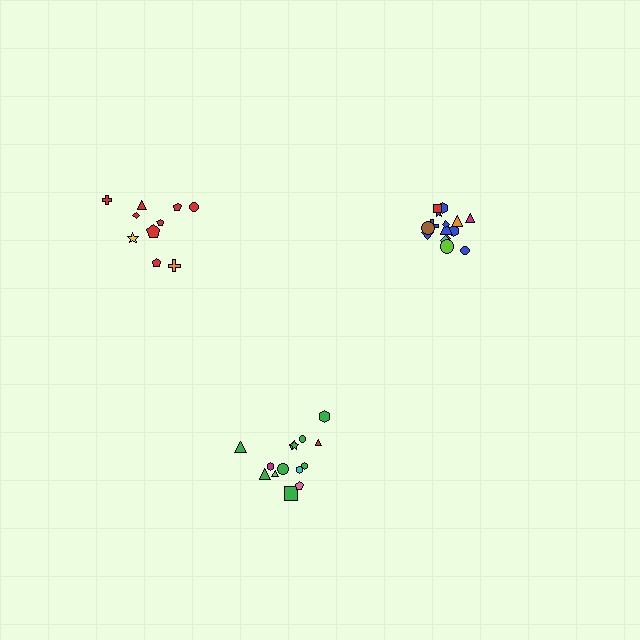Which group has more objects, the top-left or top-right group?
The top-right group.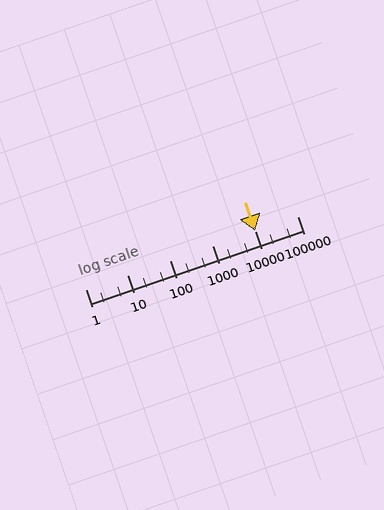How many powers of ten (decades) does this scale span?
The scale spans 5 decades, from 1 to 100000.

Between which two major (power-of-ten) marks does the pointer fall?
The pointer is between 10000 and 100000.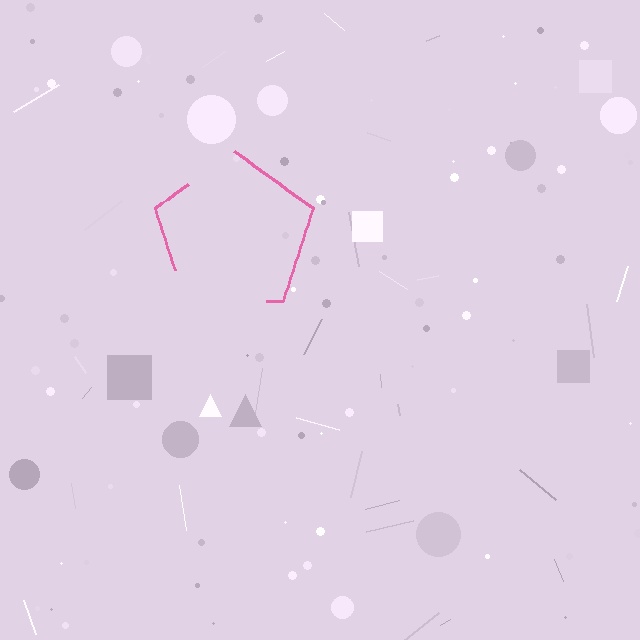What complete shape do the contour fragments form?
The contour fragments form a pentagon.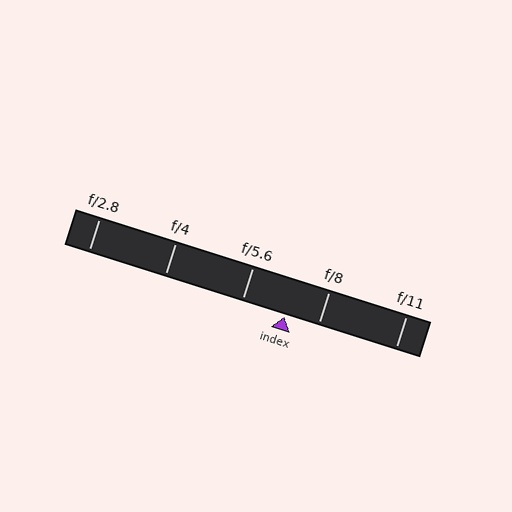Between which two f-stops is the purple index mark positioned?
The index mark is between f/5.6 and f/8.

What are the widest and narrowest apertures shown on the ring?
The widest aperture shown is f/2.8 and the narrowest is f/11.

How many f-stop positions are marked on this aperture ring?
There are 5 f-stop positions marked.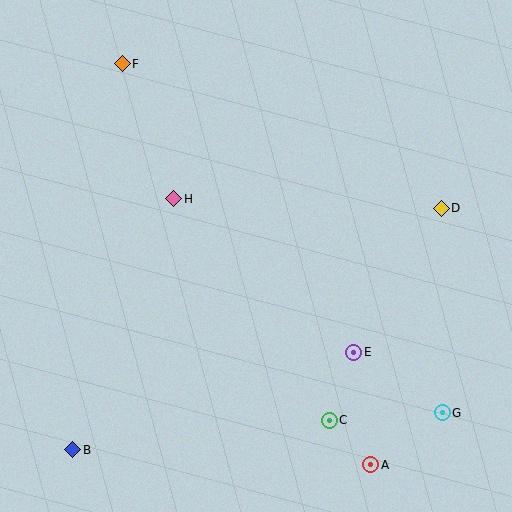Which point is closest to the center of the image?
Point H at (174, 199) is closest to the center.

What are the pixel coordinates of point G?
Point G is at (442, 413).